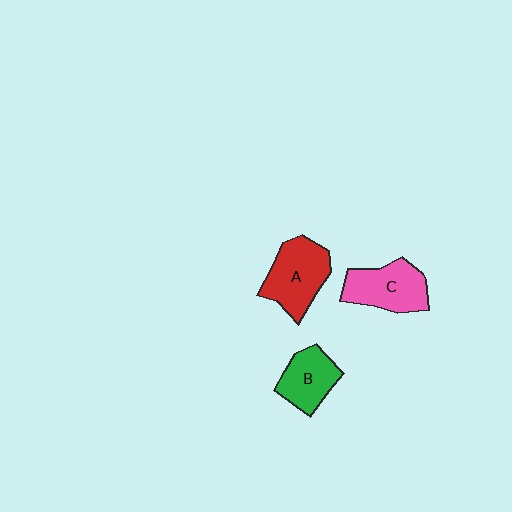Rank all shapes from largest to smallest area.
From largest to smallest: A (red), C (pink), B (green).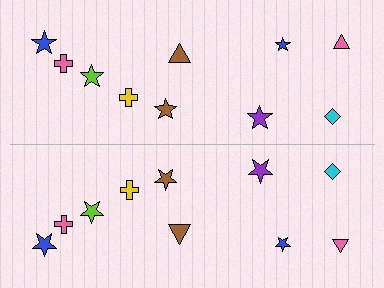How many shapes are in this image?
There are 20 shapes in this image.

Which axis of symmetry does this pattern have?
The pattern has a horizontal axis of symmetry running through the center of the image.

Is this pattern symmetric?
Yes, this pattern has bilateral (reflection) symmetry.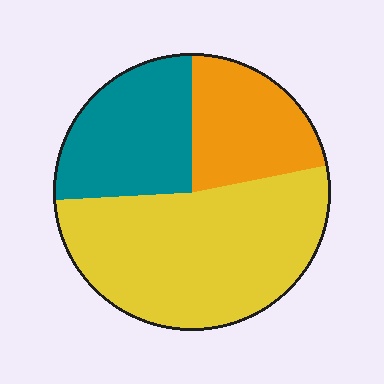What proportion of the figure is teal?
Teal takes up about one quarter (1/4) of the figure.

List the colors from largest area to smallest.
From largest to smallest: yellow, teal, orange.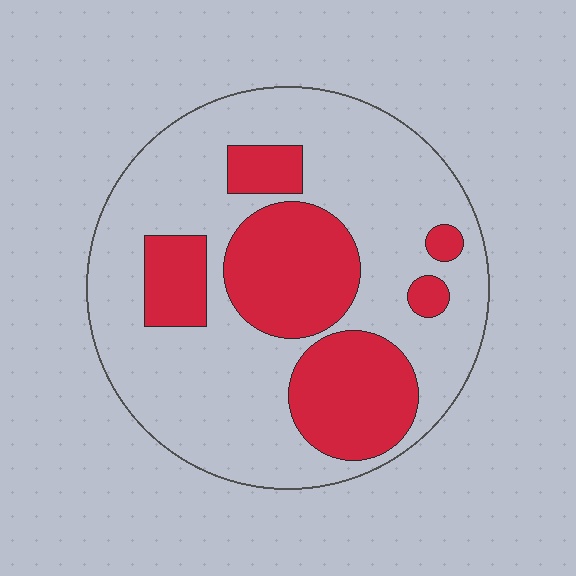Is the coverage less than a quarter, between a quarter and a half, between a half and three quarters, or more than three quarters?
Between a quarter and a half.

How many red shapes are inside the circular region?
6.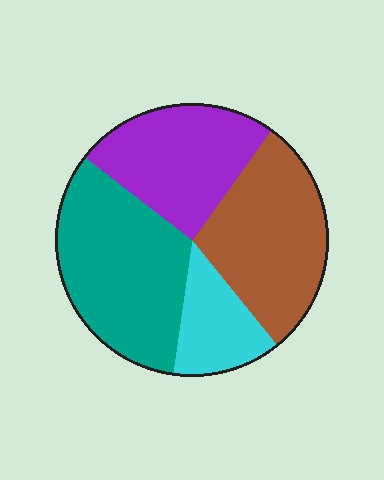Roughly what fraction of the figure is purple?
Purple covers around 25% of the figure.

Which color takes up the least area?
Cyan, at roughly 15%.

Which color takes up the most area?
Teal, at roughly 35%.